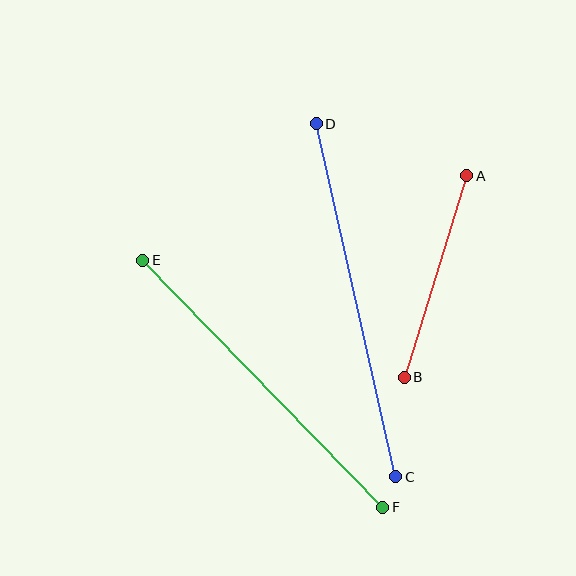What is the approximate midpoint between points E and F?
The midpoint is at approximately (263, 384) pixels.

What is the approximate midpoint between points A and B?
The midpoint is at approximately (436, 276) pixels.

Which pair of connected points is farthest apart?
Points C and D are farthest apart.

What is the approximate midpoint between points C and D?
The midpoint is at approximately (356, 300) pixels.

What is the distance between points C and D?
The distance is approximately 362 pixels.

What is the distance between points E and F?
The distance is approximately 345 pixels.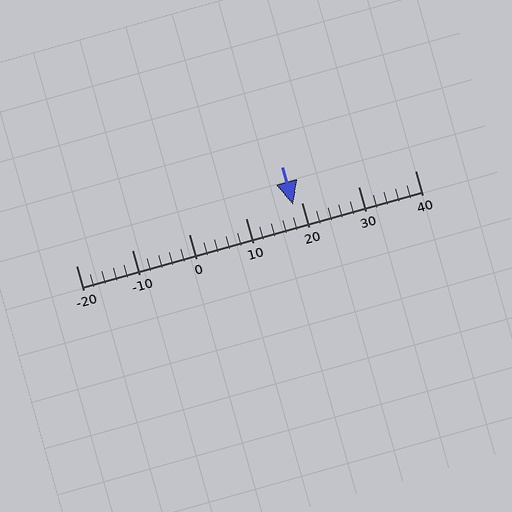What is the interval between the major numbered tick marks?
The major tick marks are spaced 10 units apart.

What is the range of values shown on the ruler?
The ruler shows values from -20 to 40.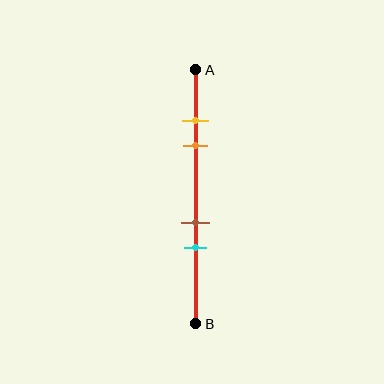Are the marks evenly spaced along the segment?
No, the marks are not evenly spaced.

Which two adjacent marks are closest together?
The yellow and orange marks are the closest adjacent pair.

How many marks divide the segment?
There are 4 marks dividing the segment.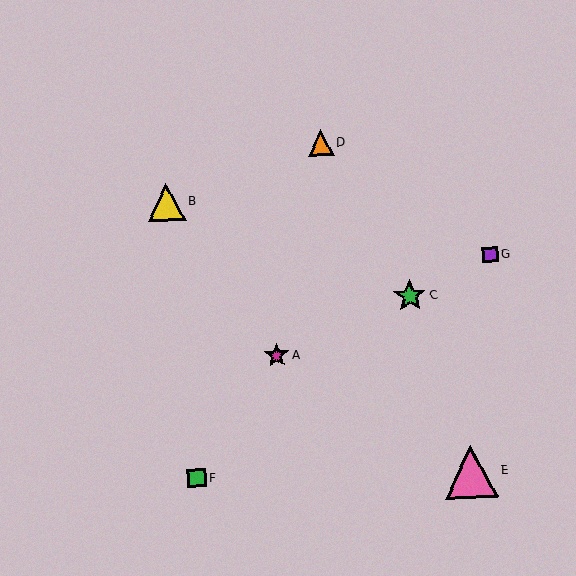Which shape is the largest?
The pink triangle (labeled E) is the largest.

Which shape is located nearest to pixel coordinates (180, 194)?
The yellow triangle (labeled B) at (166, 202) is nearest to that location.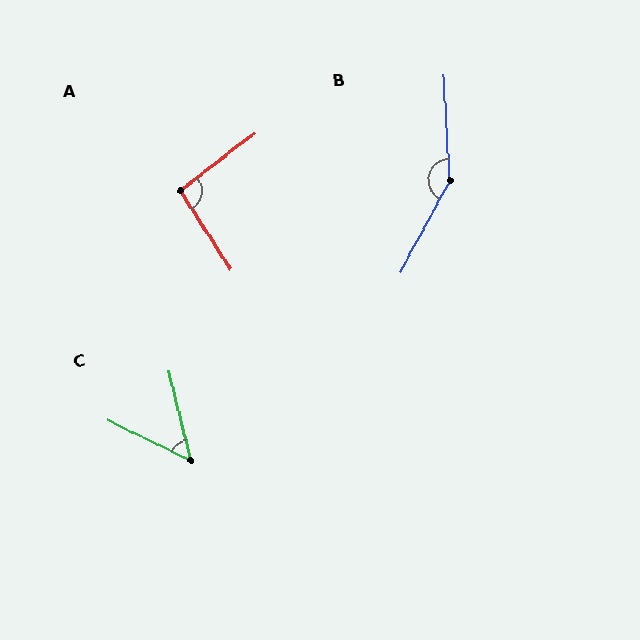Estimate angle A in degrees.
Approximately 95 degrees.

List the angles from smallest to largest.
C (50°), A (95°), B (149°).